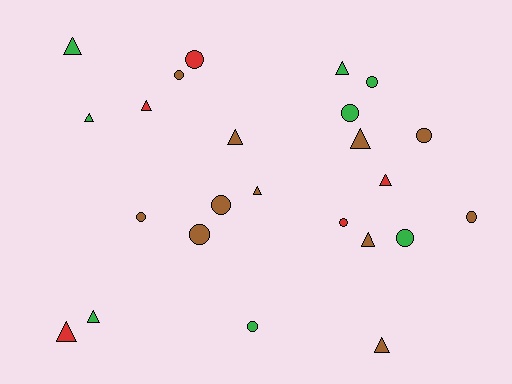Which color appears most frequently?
Brown, with 11 objects.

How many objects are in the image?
There are 24 objects.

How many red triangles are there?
There are 3 red triangles.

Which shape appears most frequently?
Circle, with 12 objects.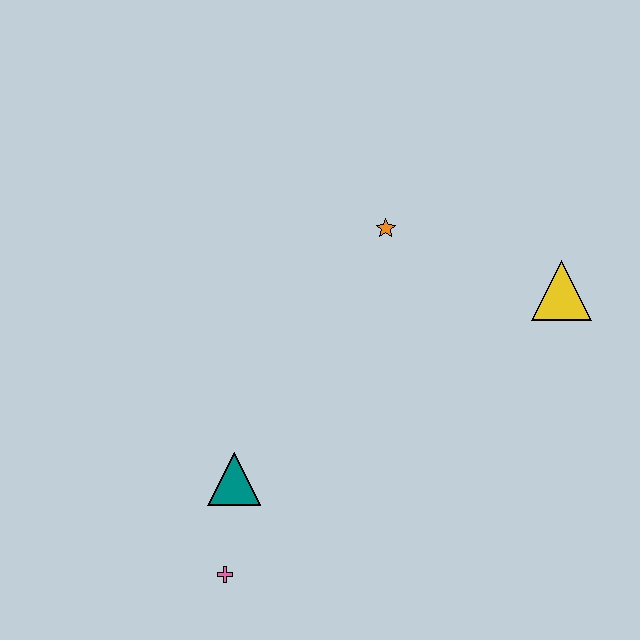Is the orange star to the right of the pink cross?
Yes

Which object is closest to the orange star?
The yellow triangle is closest to the orange star.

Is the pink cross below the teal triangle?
Yes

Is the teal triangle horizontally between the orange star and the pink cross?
Yes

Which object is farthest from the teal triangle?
The yellow triangle is farthest from the teal triangle.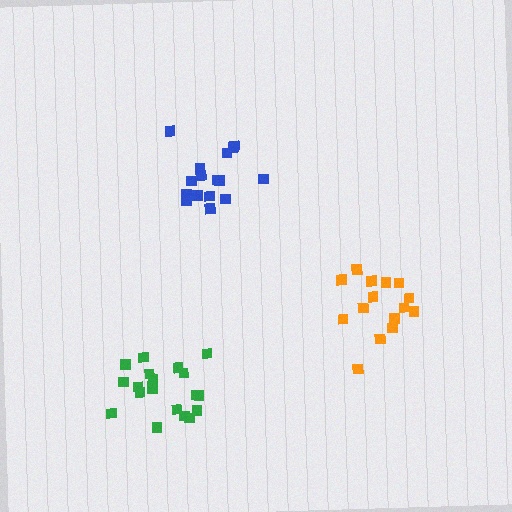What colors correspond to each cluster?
The clusters are colored: green, blue, orange.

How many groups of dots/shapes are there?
There are 3 groups.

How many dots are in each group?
Group 1: 20 dots, Group 2: 16 dots, Group 3: 15 dots (51 total).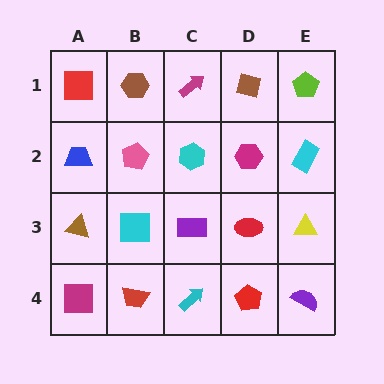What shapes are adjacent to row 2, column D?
A brown square (row 1, column D), a red ellipse (row 3, column D), a cyan hexagon (row 2, column C), a cyan rectangle (row 2, column E).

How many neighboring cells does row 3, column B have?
4.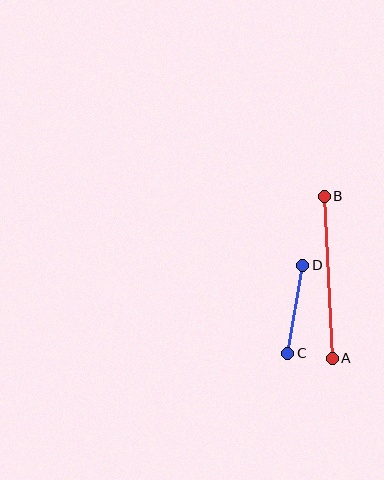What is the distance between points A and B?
The distance is approximately 162 pixels.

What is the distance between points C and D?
The distance is approximately 89 pixels.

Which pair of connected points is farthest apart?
Points A and B are farthest apart.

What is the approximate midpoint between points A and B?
The midpoint is at approximately (328, 277) pixels.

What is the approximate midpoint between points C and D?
The midpoint is at approximately (295, 309) pixels.